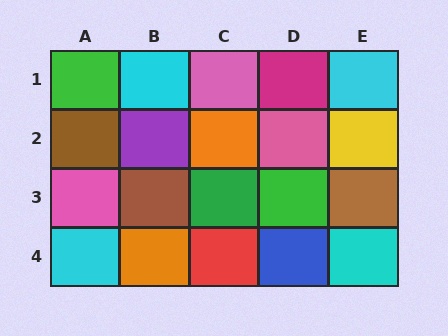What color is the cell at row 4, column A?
Cyan.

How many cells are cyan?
4 cells are cyan.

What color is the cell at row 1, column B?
Cyan.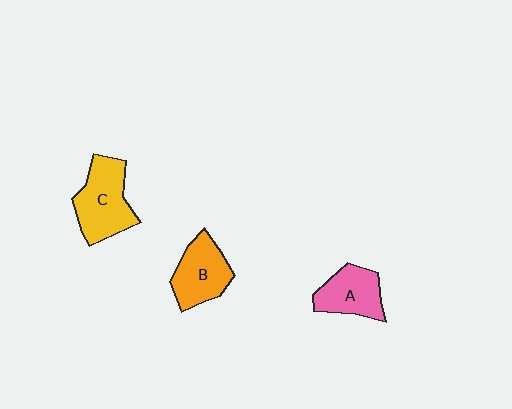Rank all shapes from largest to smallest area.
From largest to smallest: C (yellow), B (orange), A (pink).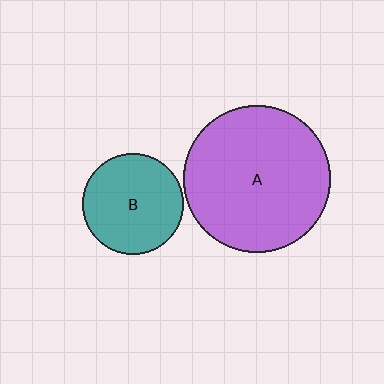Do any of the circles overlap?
No, none of the circles overlap.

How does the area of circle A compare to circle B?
Approximately 2.1 times.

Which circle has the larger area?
Circle A (purple).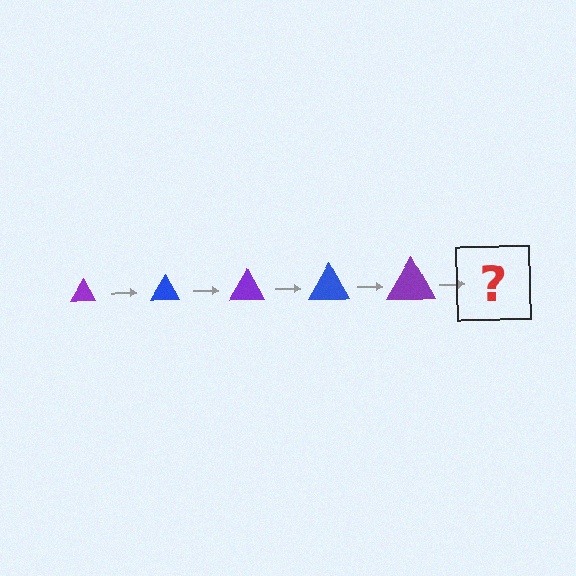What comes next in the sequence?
The next element should be a blue triangle, larger than the previous one.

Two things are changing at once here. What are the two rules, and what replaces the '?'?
The two rules are that the triangle grows larger each step and the color cycles through purple and blue. The '?' should be a blue triangle, larger than the previous one.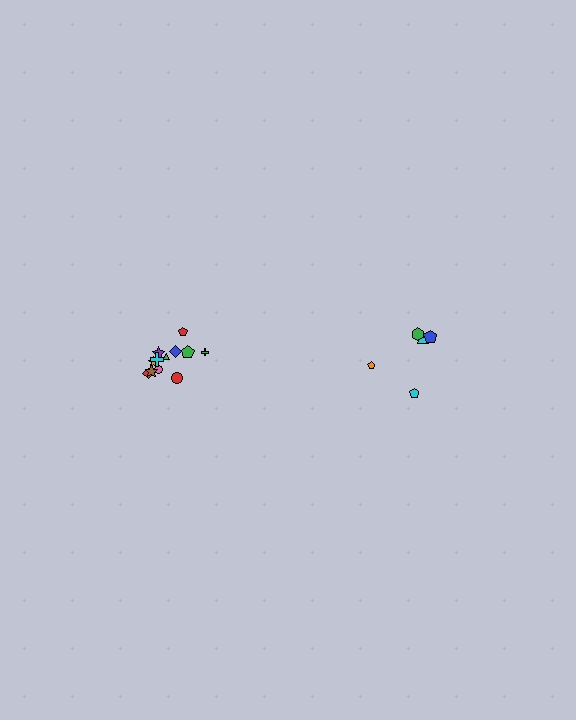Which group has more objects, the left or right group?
The left group.